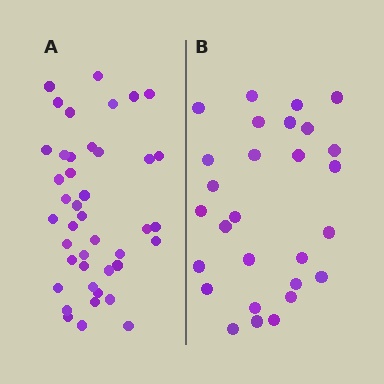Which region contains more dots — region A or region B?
Region A (the left region) has more dots.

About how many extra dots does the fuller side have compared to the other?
Region A has approximately 15 more dots than region B.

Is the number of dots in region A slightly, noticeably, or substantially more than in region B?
Region A has substantially more. The ratio is roughly 1.5 to 1.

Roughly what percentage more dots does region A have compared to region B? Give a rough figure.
About 50% more.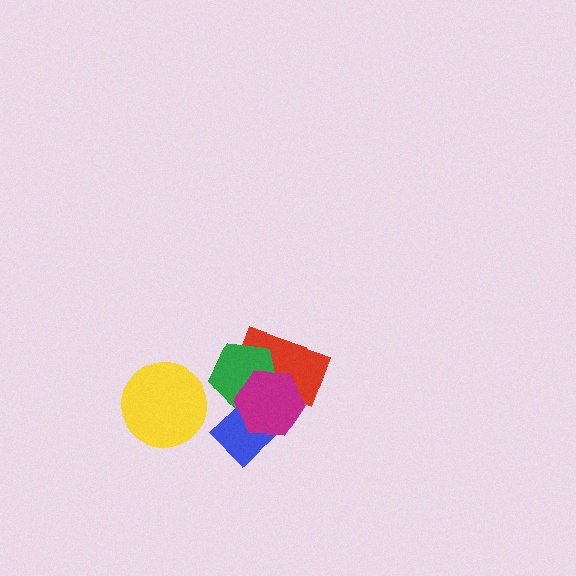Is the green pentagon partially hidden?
Yes, it is partially covered by another shape.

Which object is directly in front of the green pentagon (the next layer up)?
The blue diamond is directly in front of the green pentagon.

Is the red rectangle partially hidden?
Yes, it is partially covered by another shape.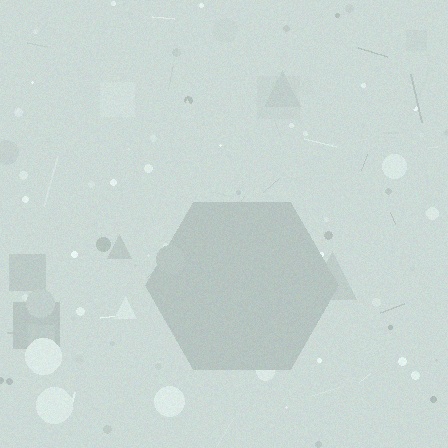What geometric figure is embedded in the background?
A hexagon is embedded in the background.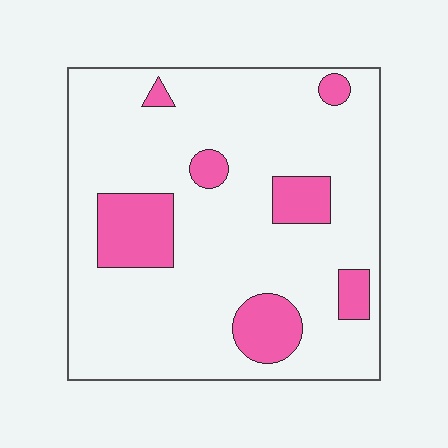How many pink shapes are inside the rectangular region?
7.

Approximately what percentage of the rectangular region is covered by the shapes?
Approximately 15%.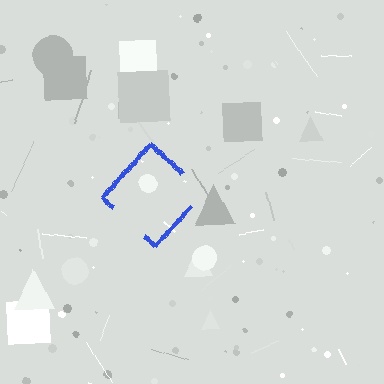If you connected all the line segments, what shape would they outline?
They would outline a diamond.